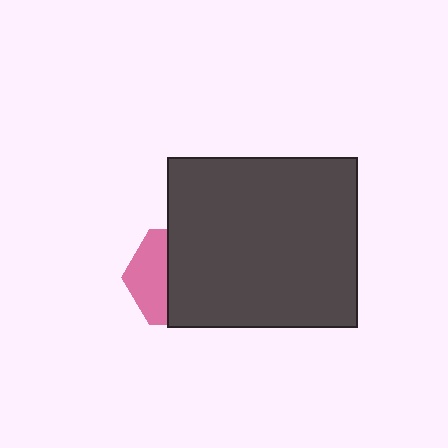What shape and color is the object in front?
The object in front is a dark gray rectangle.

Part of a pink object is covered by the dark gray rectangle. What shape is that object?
It is a hexagon.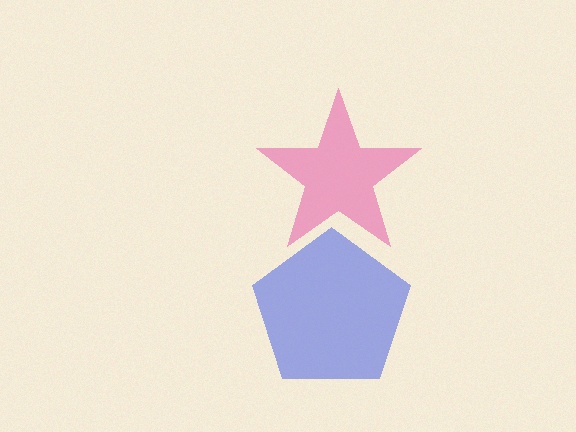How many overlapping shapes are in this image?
There are 2 overlapping shapes in the image.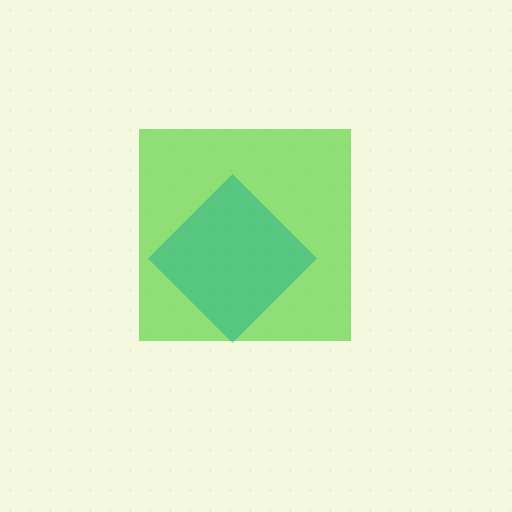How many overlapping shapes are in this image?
There are 2 overlapping shapes in the image.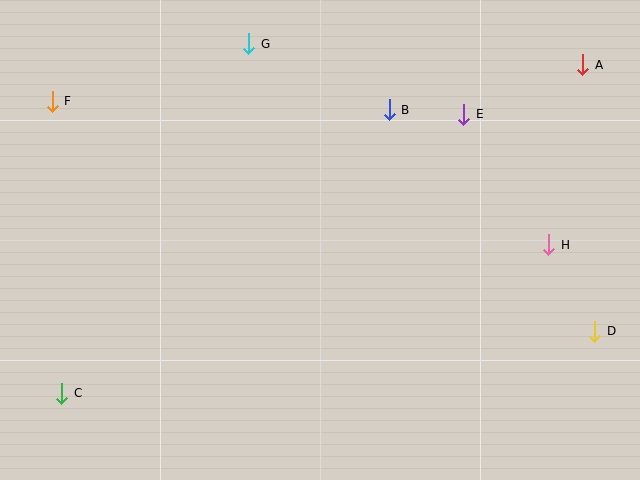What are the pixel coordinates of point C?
Point C is at (62, 393).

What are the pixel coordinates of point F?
Point F is at (52, 101).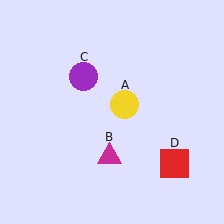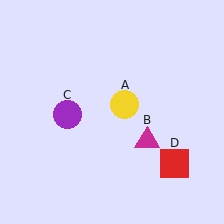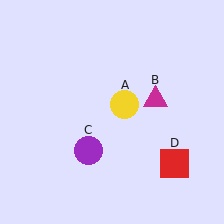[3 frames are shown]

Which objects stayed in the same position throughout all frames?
Yellow circle (object A) and red square (object D) remained stationary.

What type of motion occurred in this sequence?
The magenta triangle (object B), purple circle (object C) rotated counterclockwise around the center of the scene.